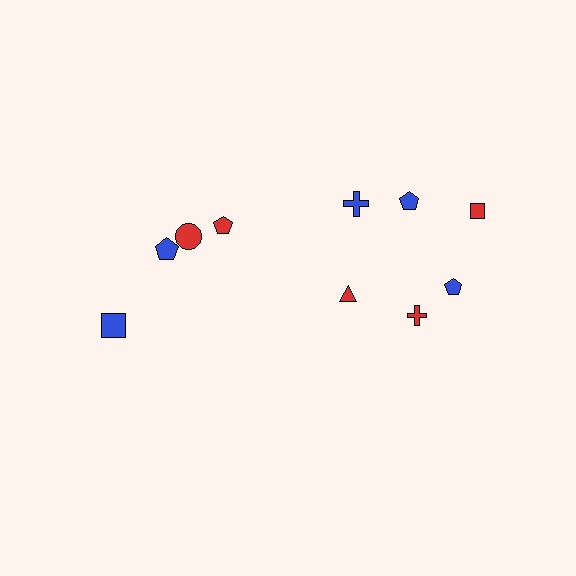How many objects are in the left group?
There are 4 objects.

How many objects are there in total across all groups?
There are 10 objects.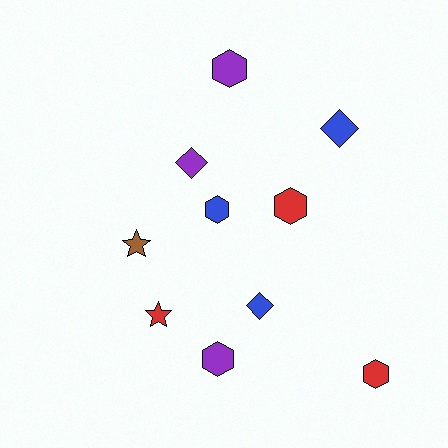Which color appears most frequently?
Blue, with 3 objects.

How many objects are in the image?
There are 10 objects.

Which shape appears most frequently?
Hexagon, with 5 objects.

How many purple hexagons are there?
There are 2 purple hexagons.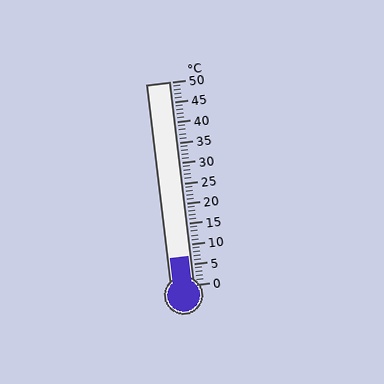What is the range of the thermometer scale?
The thermometer scale ranges from 0°C to 50°C.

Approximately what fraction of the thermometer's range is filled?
The thermometer is filled to approximately 15% of its range.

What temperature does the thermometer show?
The thermometer shows approximately 7°C.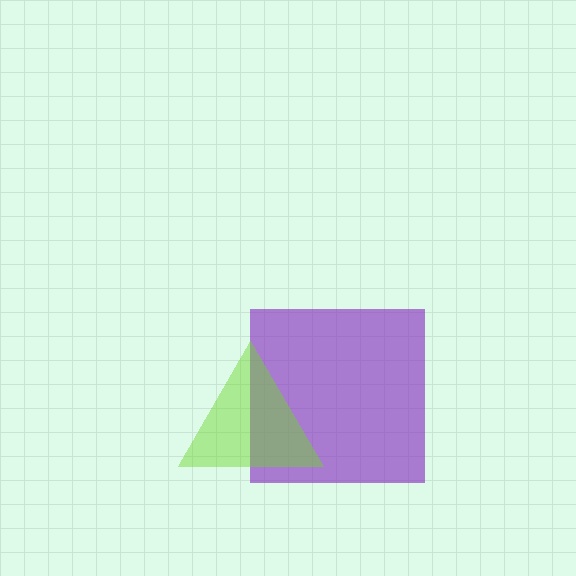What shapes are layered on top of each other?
The layered shapes are: a purple square, a lime triangle.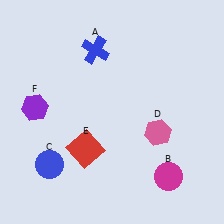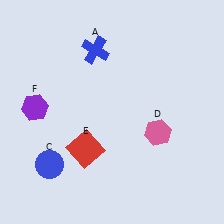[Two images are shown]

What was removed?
The magenta circle (B) was removed in Image 2.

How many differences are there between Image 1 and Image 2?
There is 1 difference between the two images.